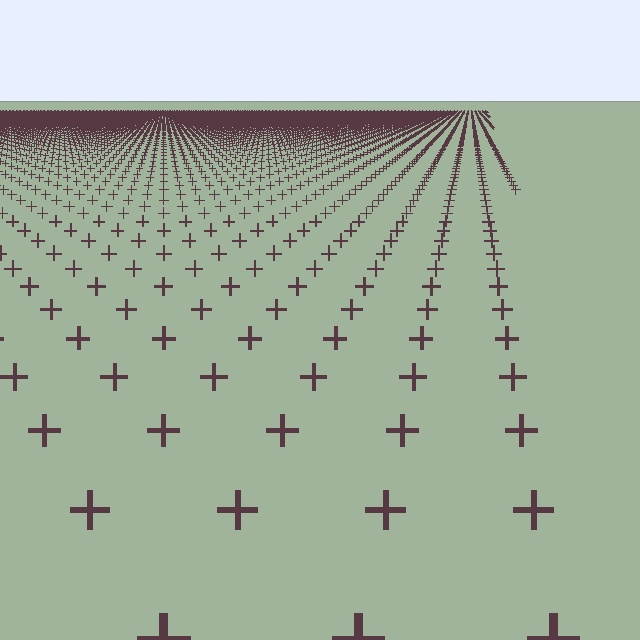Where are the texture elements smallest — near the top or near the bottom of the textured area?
Near the top.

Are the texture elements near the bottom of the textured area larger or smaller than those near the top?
Larger. Near the bottom, elements are closer to the viewer and appear at a bigger on-screen size.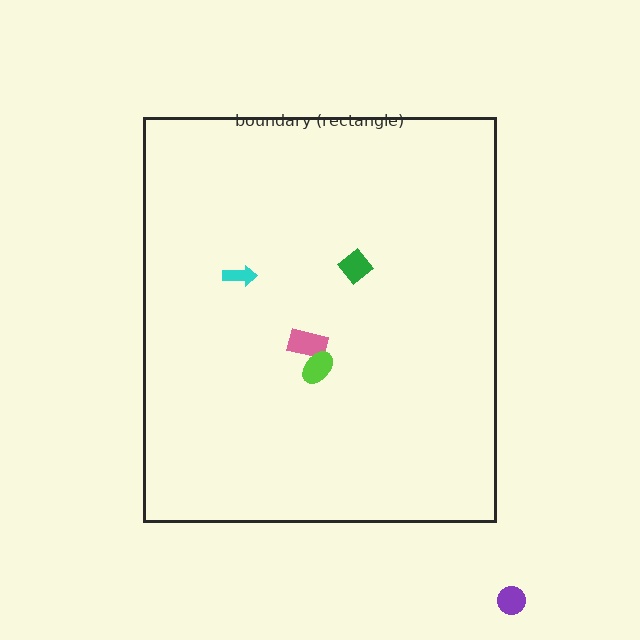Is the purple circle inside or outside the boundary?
Outside.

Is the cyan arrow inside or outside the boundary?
Inside.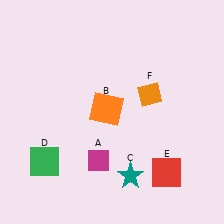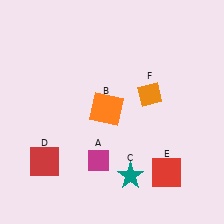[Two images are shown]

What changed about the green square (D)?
In Image 1, D is green. In Image 2, it changed to red.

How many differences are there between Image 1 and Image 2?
There is 1 difference between the two images.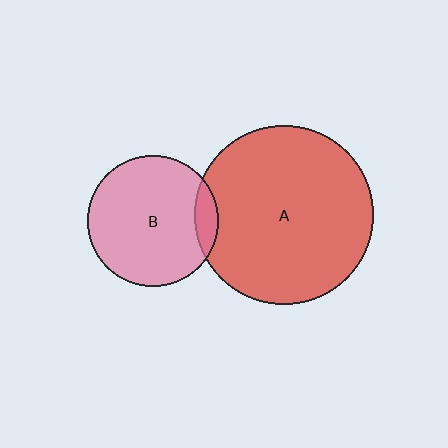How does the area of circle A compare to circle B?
Approximately 1.9 times.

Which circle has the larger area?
Circle A (red).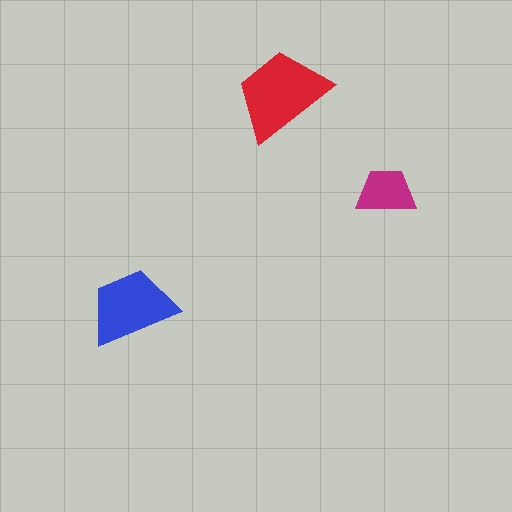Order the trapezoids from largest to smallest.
the red one, the blue one, the magenta one.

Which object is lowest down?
The blue trapezoid is bottommost.